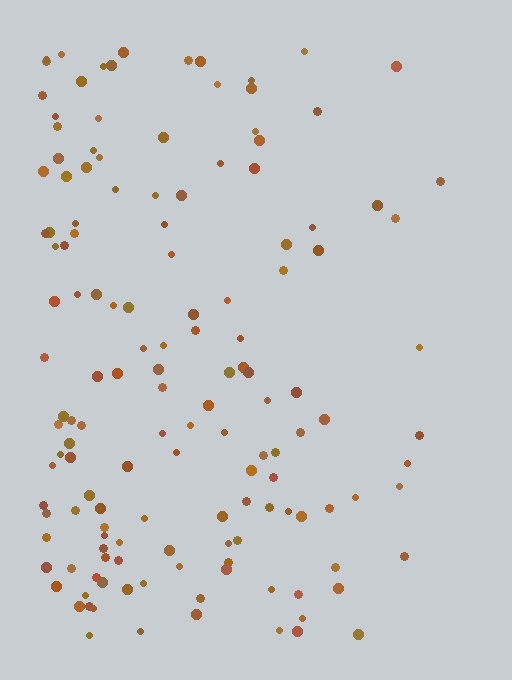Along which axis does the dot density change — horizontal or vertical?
Horizontal.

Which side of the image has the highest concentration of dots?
The left.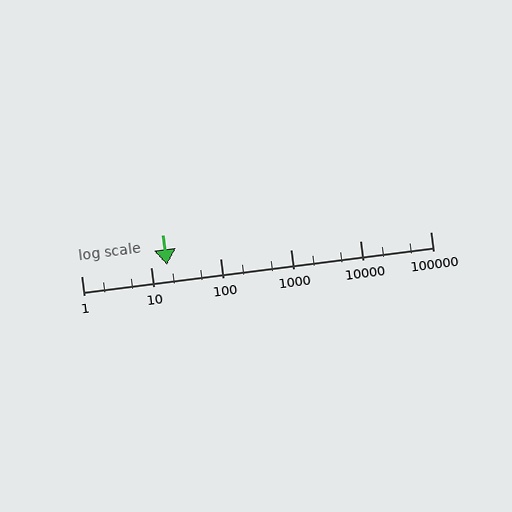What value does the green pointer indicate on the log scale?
The pointer indicates approximately 17.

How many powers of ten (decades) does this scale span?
The scale spans 5 decades, from 1 to 100000.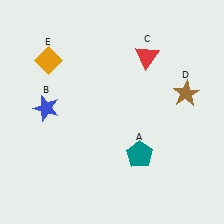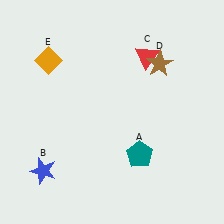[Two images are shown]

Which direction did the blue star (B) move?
The blue star (B) moved down.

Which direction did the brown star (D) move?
The brown star (D) moved up.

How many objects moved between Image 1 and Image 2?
2 objects moved between the two images.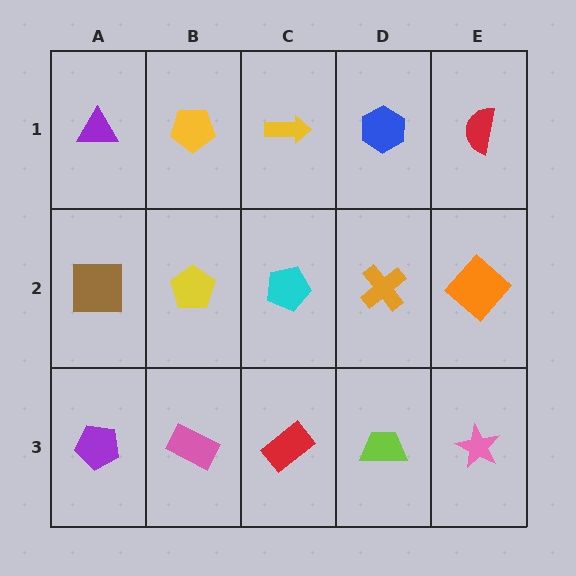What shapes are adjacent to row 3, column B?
A yellow pentagon (row 2, column B), a purple pentagon (row 3, column A), a red rectangle (row 3, column C).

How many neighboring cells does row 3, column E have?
2.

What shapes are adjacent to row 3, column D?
An orange cross (row 2, column D), a red rectangle (row 3, column C), a pink star (row 3, column E).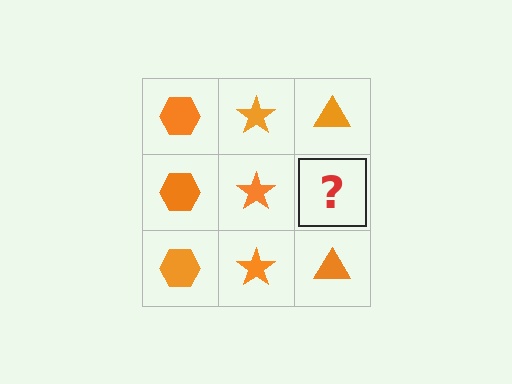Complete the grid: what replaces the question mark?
The question mark should be replaced with an orange triangle.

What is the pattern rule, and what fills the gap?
The rule is that each column has a consistent shape. The gap should be filled with an orange triangle.